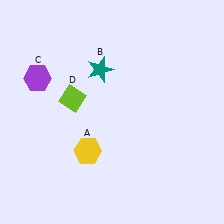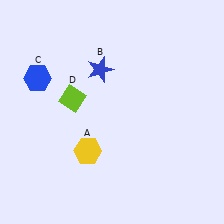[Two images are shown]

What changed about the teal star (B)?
In Image 1, B is teal. In Image 2, it changed to blue.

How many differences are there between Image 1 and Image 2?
There are 2 differences between the two images.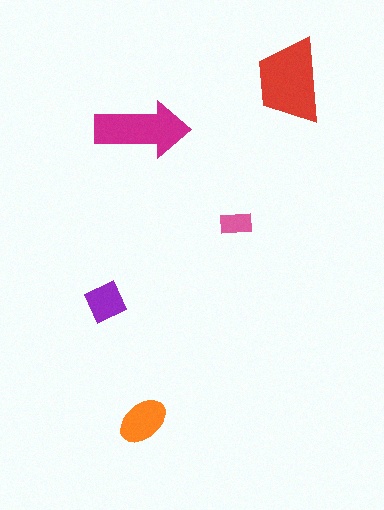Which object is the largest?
The red trapezoid.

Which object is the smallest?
The pink rectangle.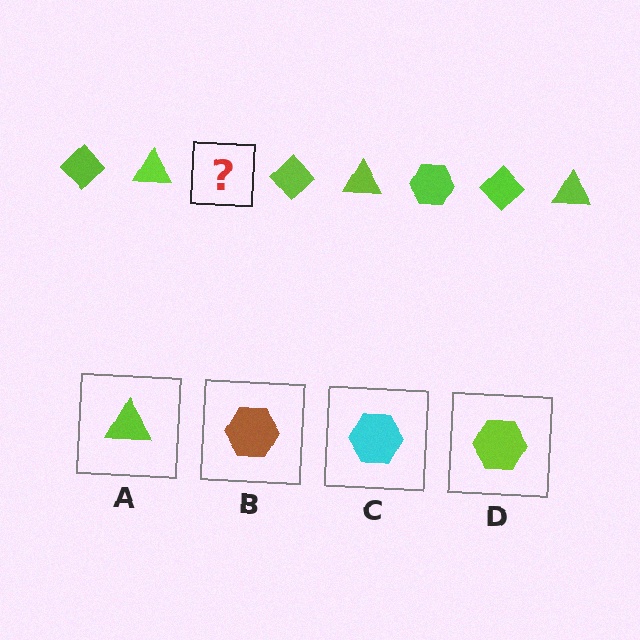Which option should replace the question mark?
Option D.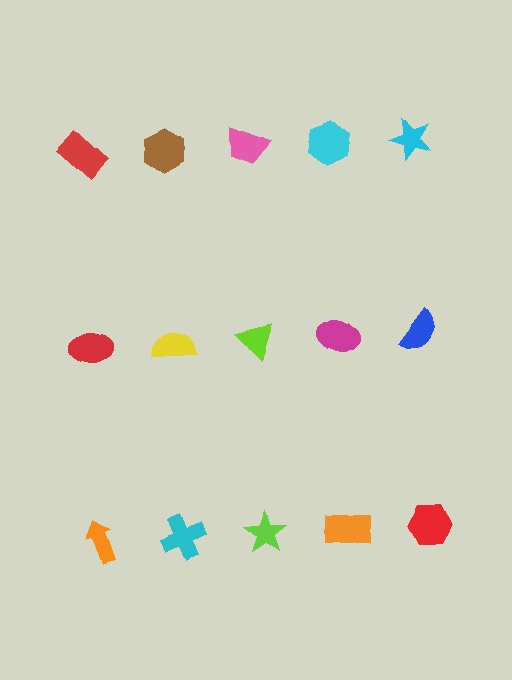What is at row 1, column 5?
A cyan star.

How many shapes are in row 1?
5 shapes.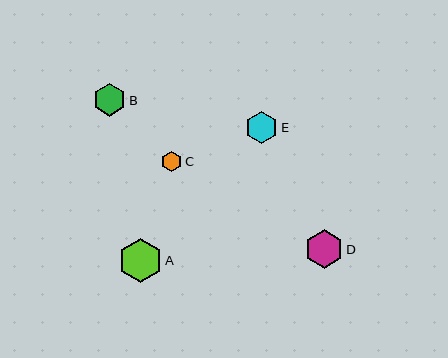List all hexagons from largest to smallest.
From largest to smallest: A, D, B, E, C.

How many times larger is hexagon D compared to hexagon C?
Hexagon D is approximately 1.9 times the size of hexagon C.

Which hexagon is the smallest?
Hexagon C is the smallest with a size of approximately 20 pixels.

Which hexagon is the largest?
Hexagon A is the largest with a size of approximately 44 pixels.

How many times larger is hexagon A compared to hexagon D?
Hexagon A is approximately 1.1 times the size of hexagon D.